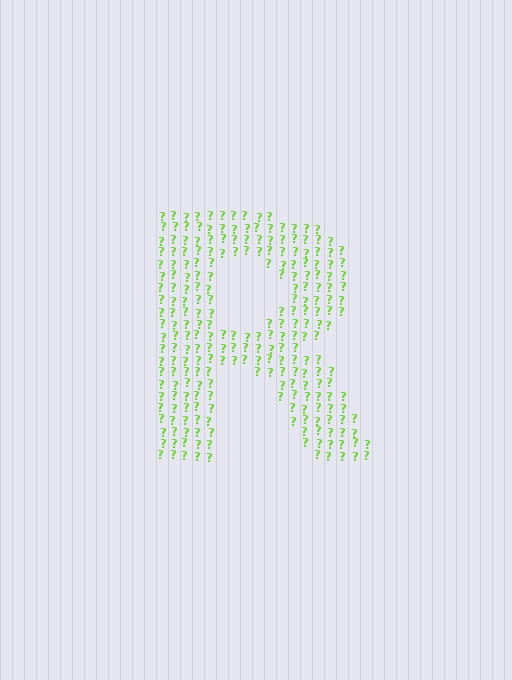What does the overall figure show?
The overall figure shows the letter R.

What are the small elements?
The small elements are question marks.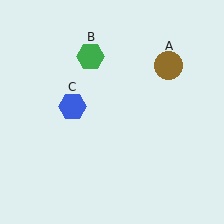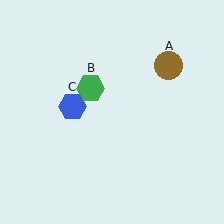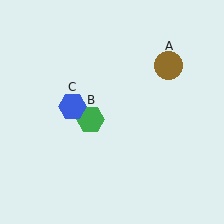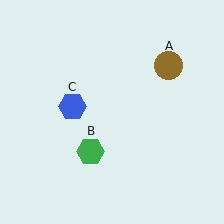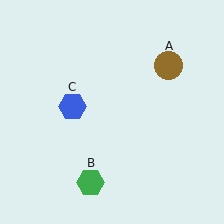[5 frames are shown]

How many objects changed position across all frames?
1 object changed position: green hexagon (object B).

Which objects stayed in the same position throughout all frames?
Brown circle (object A) and blue hexagon (object C) remained stationary.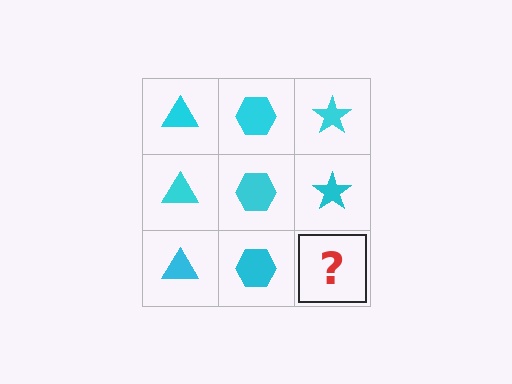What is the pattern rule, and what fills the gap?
The rule is that each column has a consistent shape. The gap should be filled with a cyan star.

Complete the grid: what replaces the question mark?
The question mark should be replaced with a cyan star.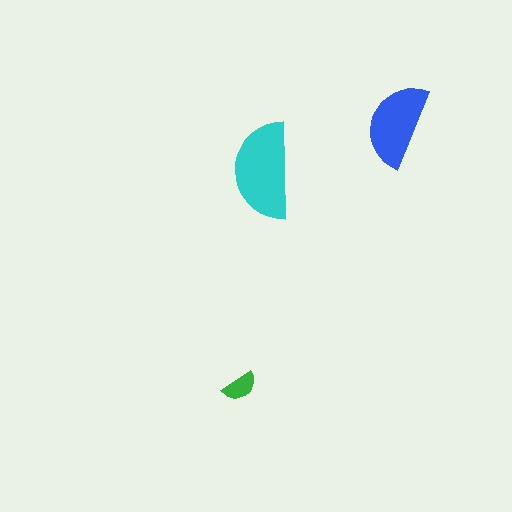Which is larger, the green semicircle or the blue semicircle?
The blue one.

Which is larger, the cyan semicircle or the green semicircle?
The cyan one.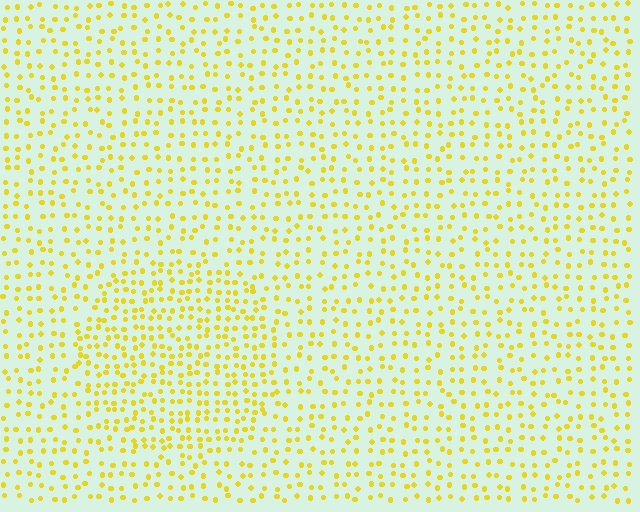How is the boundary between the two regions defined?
The boundary is defined by a change in element density (approximately 1.6x ratio). All elements are the same color, size, and shape.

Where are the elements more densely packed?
The elements are more densely packed inside the circle boundary.